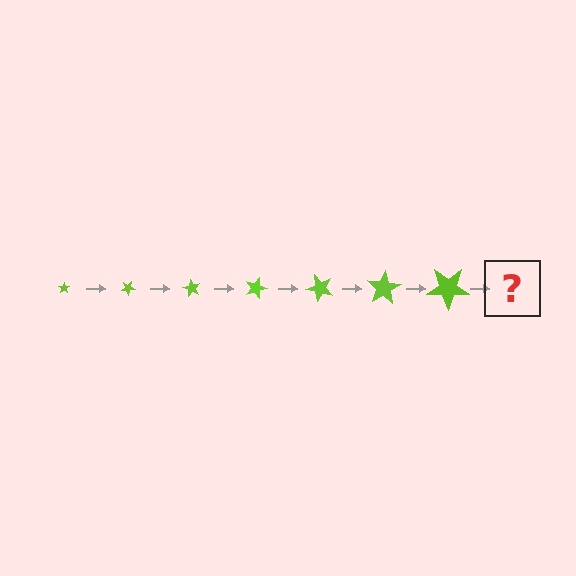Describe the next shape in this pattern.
It should be a star, larger than the previous one and rotated 210 degrees from the start.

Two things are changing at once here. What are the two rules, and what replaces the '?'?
The two rules are that the star grows larger each step and it rotates 30 degrees each step. The '?' should be a star, larger than the previous one and rotated 210 degrees from the start.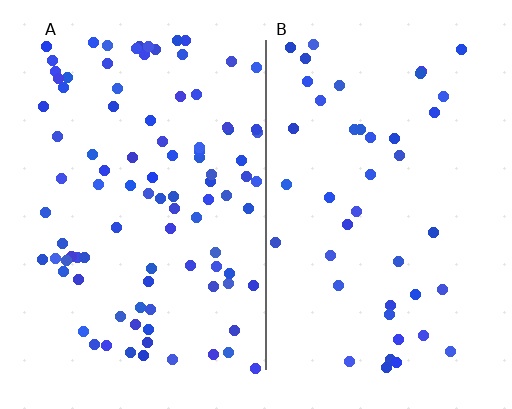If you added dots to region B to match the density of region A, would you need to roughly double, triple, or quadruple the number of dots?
Approximately double.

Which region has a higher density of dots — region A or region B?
A (the left).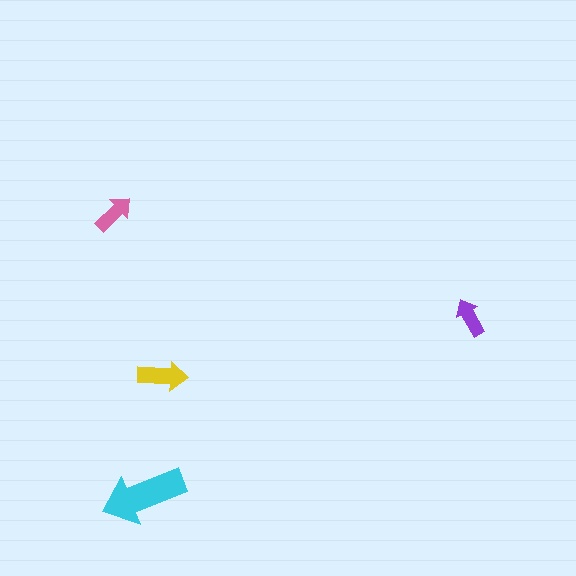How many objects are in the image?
There are 4 objects in the image.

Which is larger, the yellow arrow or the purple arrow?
The yellow one.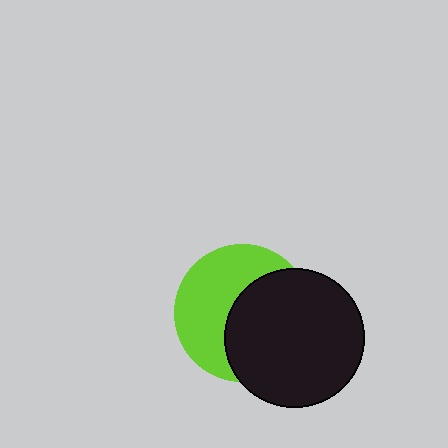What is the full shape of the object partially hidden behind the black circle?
The partially hidden object is a lime circle.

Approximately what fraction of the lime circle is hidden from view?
Roughly 50% of the lime circle is hidden behind the black circle.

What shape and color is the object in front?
The object in front is a black circle.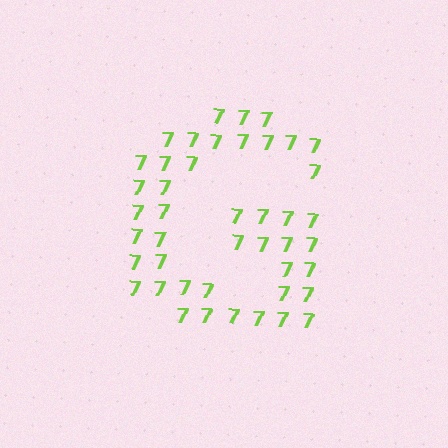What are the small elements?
The small elements are digit 7's.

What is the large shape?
The large shape is the letter G.